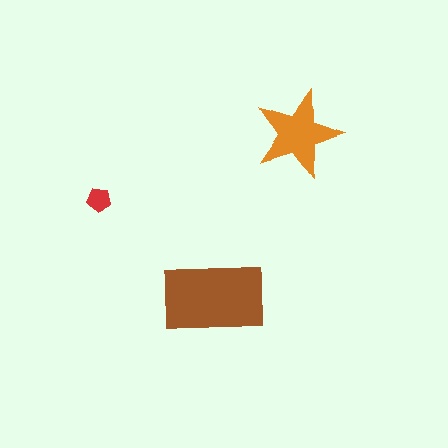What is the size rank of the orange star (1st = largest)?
2nd.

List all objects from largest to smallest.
The brown rectangle, the orange star, the red pentagon.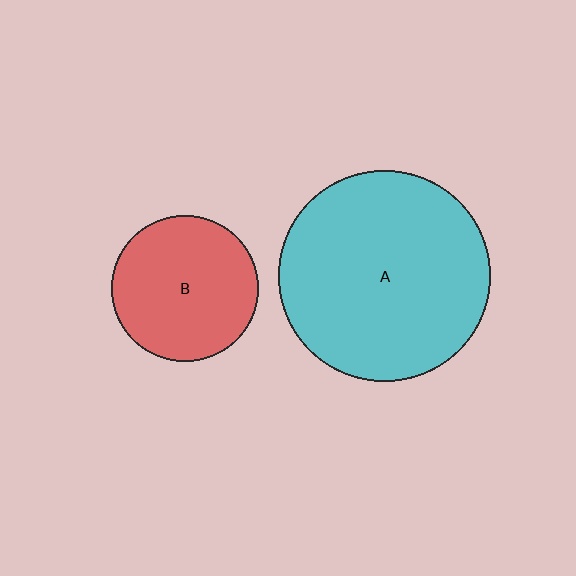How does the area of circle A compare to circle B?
Approximately 2.1 times.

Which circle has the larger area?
Circle A (cyan).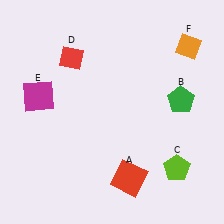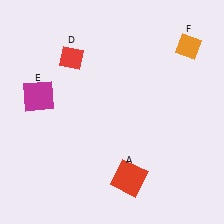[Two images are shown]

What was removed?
The green pentagon (B), the lime pentagon (C) were removed in Image 2.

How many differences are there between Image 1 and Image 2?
There are 2 differences between the two images.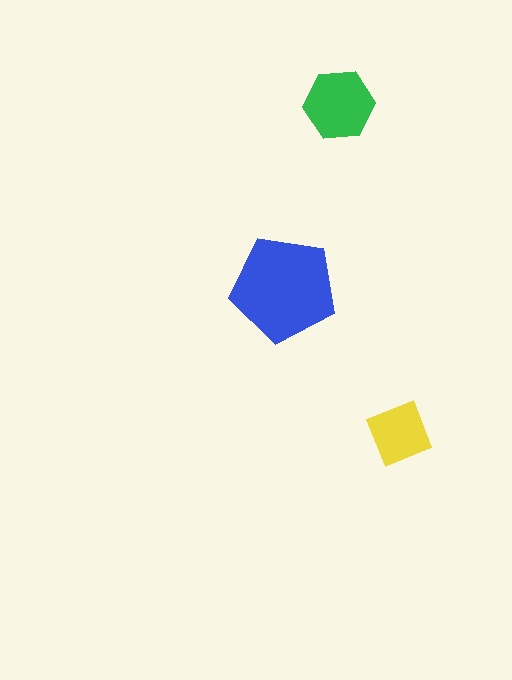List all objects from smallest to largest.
The yellow diamond, the green hexagon, the blue pentagon.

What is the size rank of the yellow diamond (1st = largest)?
3rd.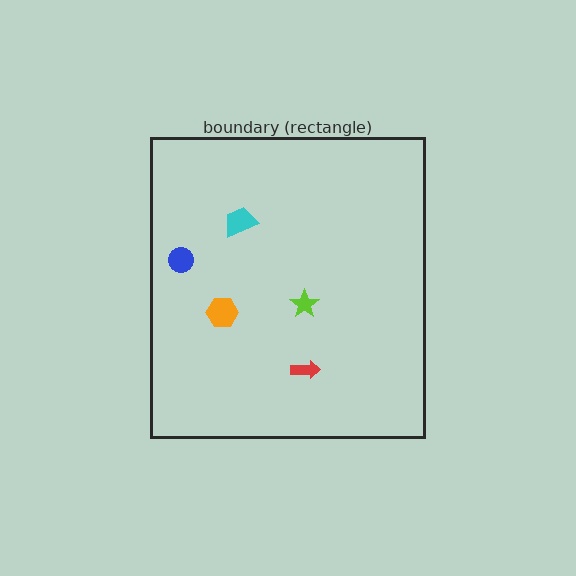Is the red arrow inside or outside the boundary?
Inside.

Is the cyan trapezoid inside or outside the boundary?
Inside.